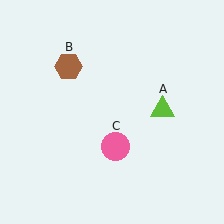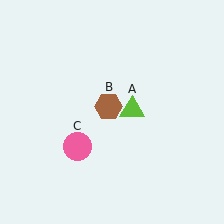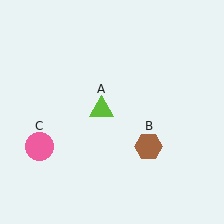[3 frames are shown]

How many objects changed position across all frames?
3 objects changed position: lime triangle (object A), brown hexagon (object B), pink circle (object C).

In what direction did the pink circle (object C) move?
The pink circle (object C) moved left.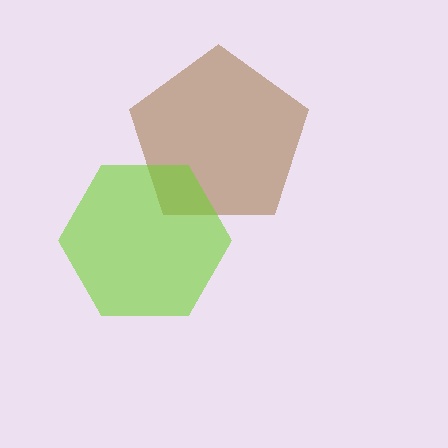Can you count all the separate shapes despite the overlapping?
Yes, there are 2 separate shapes.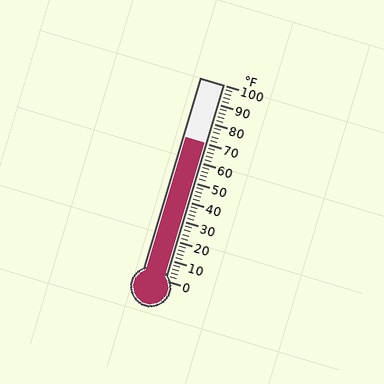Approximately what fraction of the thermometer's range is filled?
The thermometer is filled to approximately 70% of its range.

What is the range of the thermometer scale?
The thermometer scale ranges from 0°F to 100°F.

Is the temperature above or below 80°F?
The temperature is below 80°F.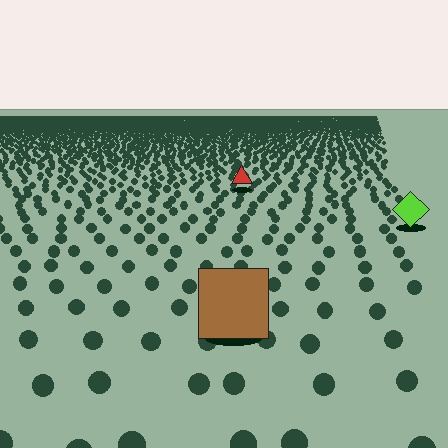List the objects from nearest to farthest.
From nearest to farthest: the brown square, the lime diamond, the red triangle.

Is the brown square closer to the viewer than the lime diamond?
Yes. The brown square is closer — you can tell from the texture gradient: the ground texture is coarser near it.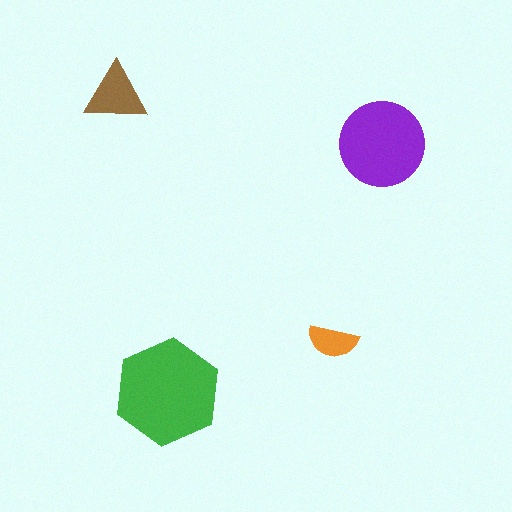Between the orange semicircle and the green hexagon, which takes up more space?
The green hexagon.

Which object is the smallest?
The orange semicircle.